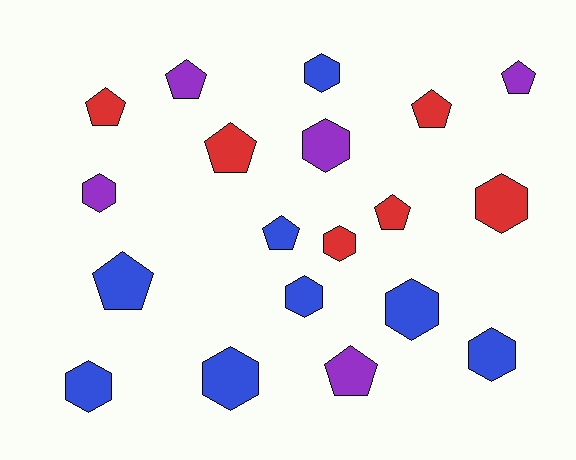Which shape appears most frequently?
Hexagon, with 10 objects.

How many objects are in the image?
There are 19 objects.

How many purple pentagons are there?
There are 3 purple pentagons.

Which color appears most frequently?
Blue, with 8 objects.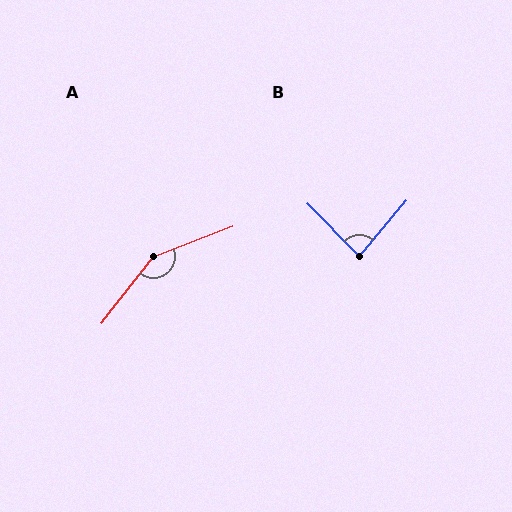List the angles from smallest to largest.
B (85°), A (149°).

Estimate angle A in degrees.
Approximately 149 degrees.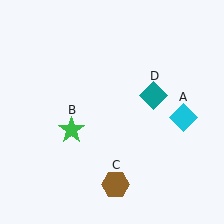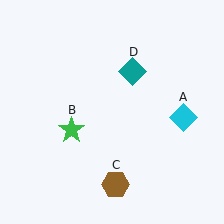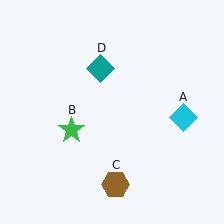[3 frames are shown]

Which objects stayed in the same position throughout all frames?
Cyan diamond (object A) and green star (object B) and brown hexagon (object C) remained stationary.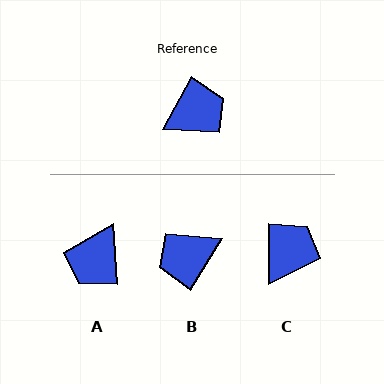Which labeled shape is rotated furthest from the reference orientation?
B, about 177 degrees away.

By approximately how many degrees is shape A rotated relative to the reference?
Approximately 147 degrees clockwise.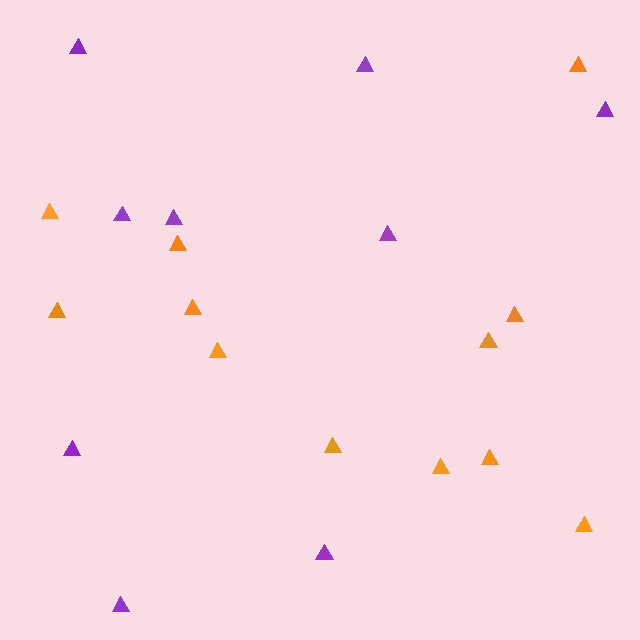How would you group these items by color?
There are 2 groups: one group of purple triangles (9) and one group of orange triangles (12).